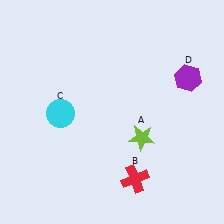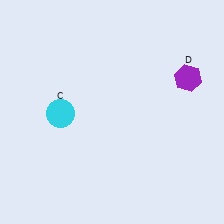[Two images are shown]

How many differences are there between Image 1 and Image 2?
There are 2 differences between the two images.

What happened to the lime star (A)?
The lime star (A) was removed in Image 2. It was in the bottom-right area of Image 1.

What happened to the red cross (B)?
The red cross (B) was removed in Image 2. It was in the bottom-right area of Image 1.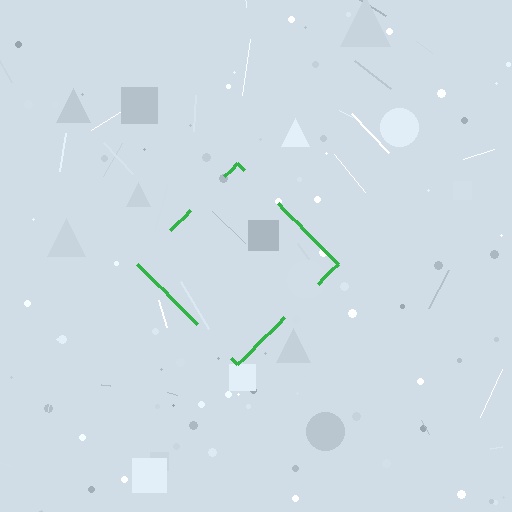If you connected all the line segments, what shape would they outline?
They would outline a diamond.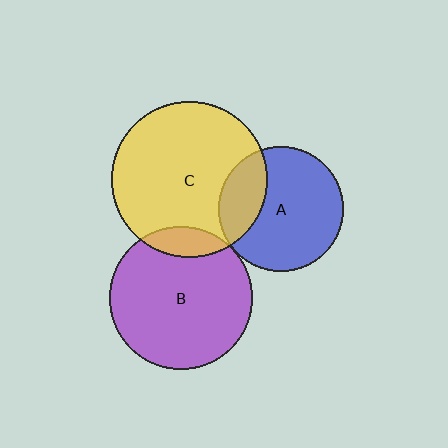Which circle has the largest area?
Circle C (yellow).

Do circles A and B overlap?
Yes.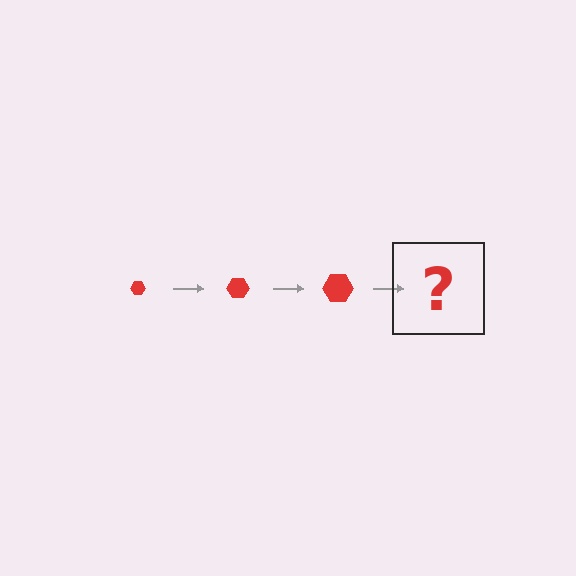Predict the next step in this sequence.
The next step is a red hexagon, larger than the previous one.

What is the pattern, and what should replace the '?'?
The pattern is that the hexagon gets progressively larger each step. The '?' should be a red hexagon, larger than the previous one.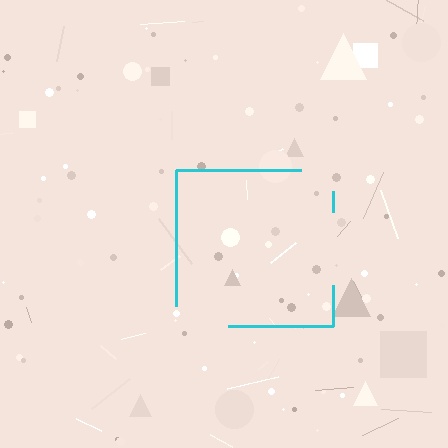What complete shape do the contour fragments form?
The contour fragments form a square.